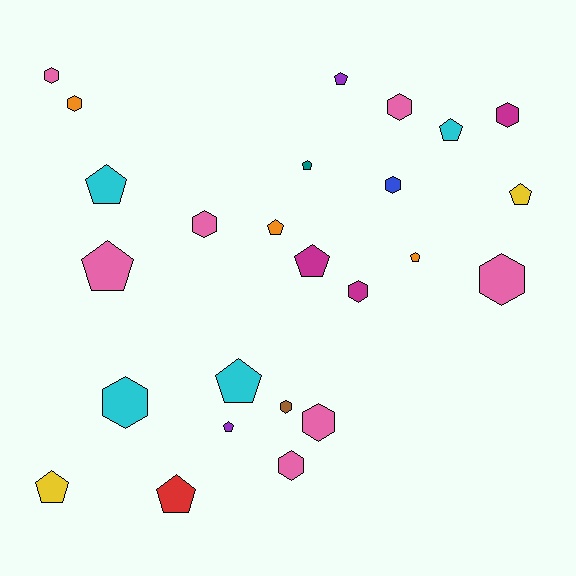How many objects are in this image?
There are 25 objects.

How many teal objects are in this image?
There is 1 teal object.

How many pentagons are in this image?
There are 13 pentagons.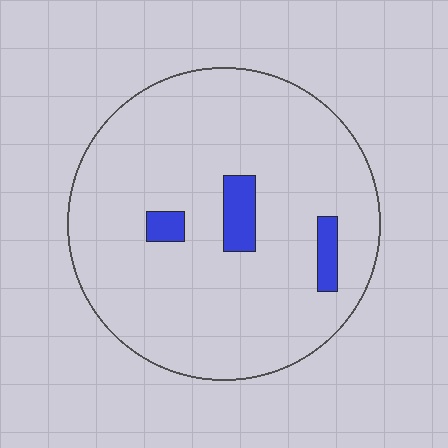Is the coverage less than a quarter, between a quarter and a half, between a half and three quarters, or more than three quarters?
Less than a quarter.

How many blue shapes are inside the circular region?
3.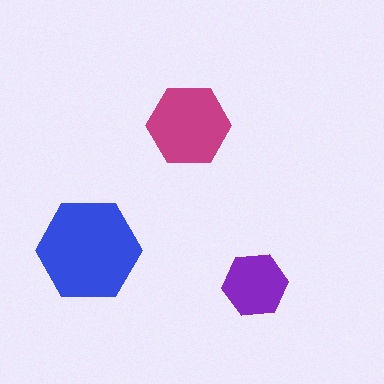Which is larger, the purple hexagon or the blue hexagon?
The blue one.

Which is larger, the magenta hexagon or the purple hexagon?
The magenta one.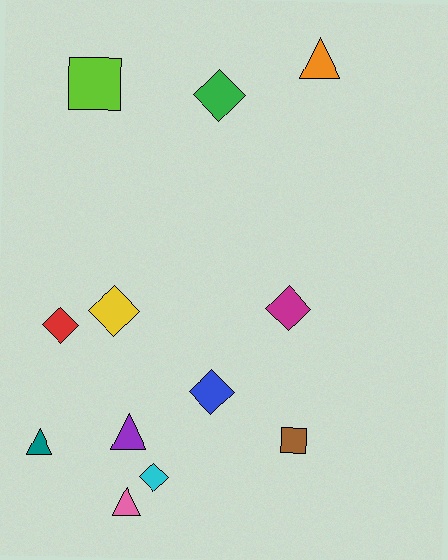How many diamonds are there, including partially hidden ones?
There are 6 diamonds.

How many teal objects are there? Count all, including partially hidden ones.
There is 1 teal object.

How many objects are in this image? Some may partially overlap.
There are 12 objects.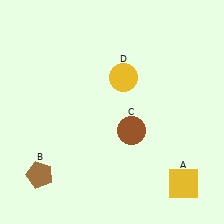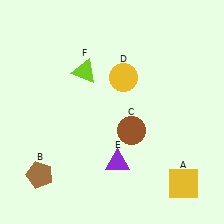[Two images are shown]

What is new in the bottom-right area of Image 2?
A purple triangle (E) was added in the bottom-right area of Image 2.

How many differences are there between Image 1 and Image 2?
There are 2 differences between the two images.